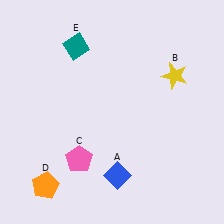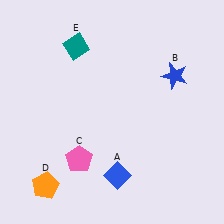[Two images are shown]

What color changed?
The star (B) changed from yellow in Image 1 to blue in Image 2.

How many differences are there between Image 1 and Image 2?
There is 1 difference between the two images.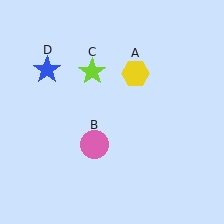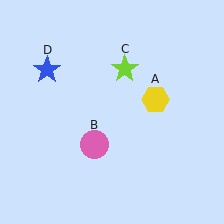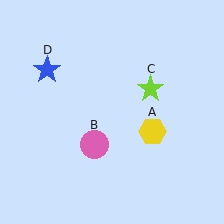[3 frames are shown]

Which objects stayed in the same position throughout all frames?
Pink circle (object B) and blue star (object D) remained stationary.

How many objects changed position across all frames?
2 objects changed position: yellow hexagon (object A), lime star (object C).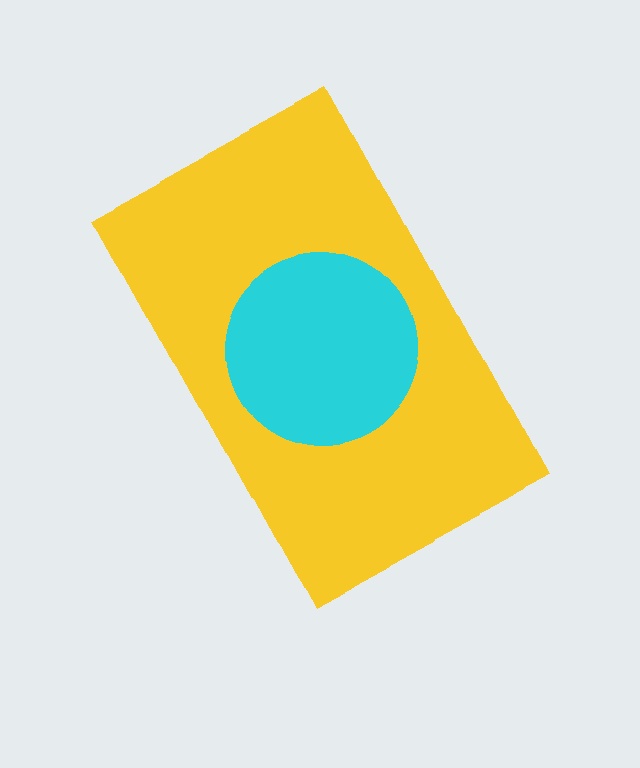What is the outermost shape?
The yellow rectangle.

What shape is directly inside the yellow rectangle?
The cyan circle.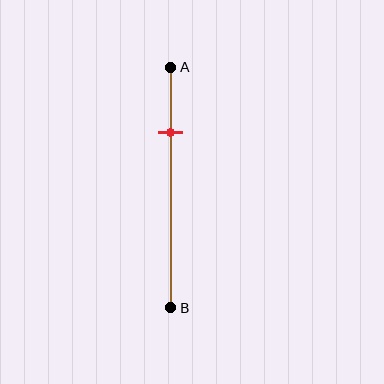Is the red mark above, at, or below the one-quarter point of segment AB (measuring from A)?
The red mark is approximately at the one-quarter point of segment AB.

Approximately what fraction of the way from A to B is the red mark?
The red mark is approximately 25% of the way from A to B.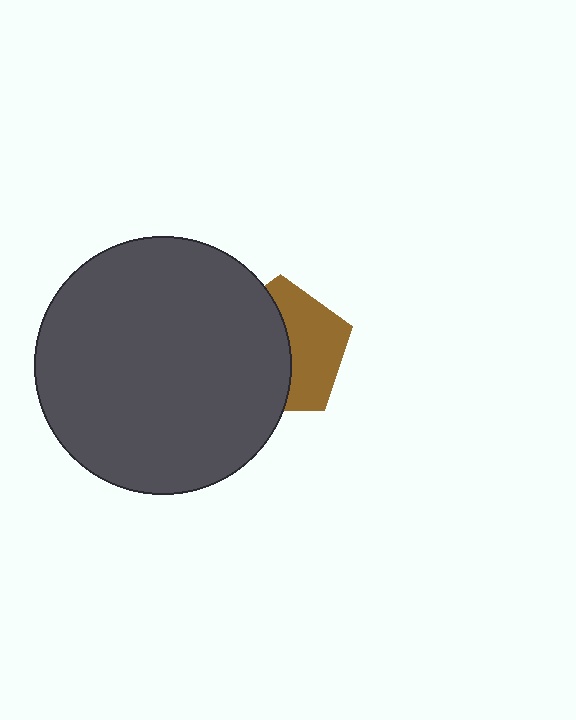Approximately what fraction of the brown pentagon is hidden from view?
Roughly 54% of the brown pentagon is hidden behind the dark gray circle.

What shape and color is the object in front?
The object in front is a dark gray circle.